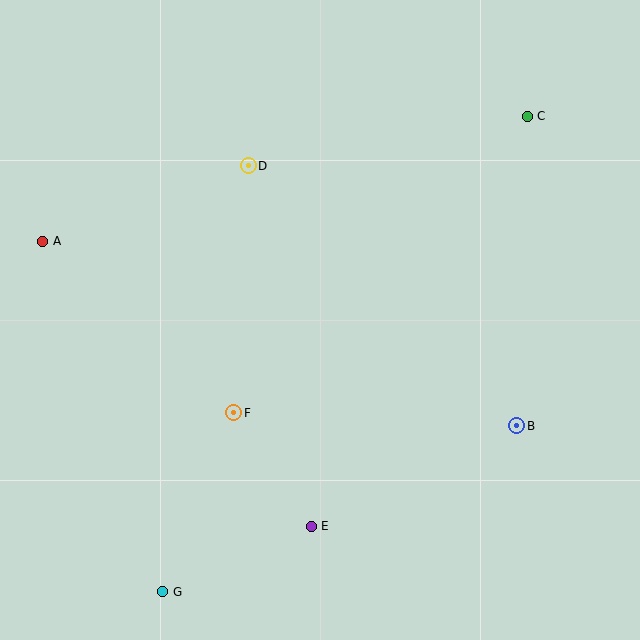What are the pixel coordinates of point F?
Point F is at (234, 413).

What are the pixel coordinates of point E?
Point E is at (311, 526).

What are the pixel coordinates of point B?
Point B is at (517, 426).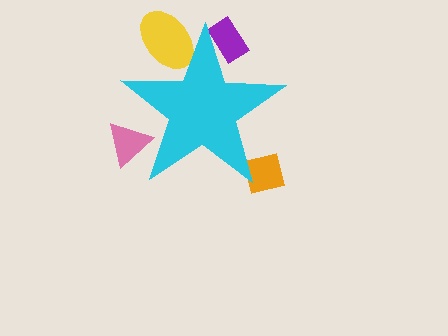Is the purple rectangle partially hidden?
Yes, the purple rectangle is partially hidden behind the cyan star.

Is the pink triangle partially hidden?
Yes, the pink triangle is partially hidden behind the cyan star.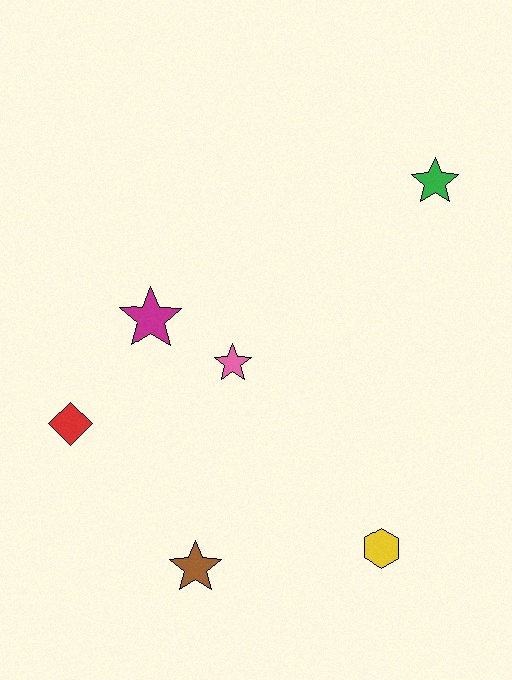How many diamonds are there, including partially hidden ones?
There is 1 diamond.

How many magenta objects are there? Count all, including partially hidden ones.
There is 1 magenta object.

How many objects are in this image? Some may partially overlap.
There are 6 objects.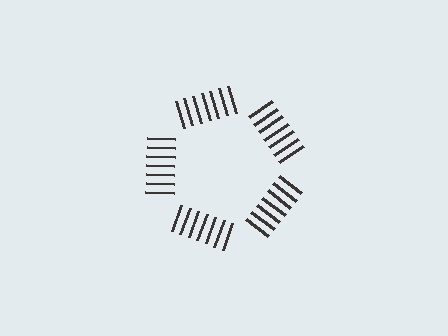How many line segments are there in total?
35 — 7 along each of the 5 edges.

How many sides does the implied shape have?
5 sides — the line-ends trace a pentagon.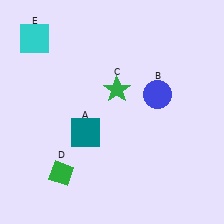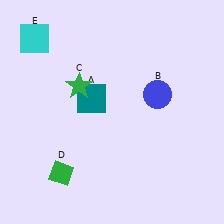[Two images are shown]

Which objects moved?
The objects that moved are: the teal square (A), the green star (C).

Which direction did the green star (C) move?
The green star (C) moved left.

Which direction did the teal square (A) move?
The teal square (A) moved up.